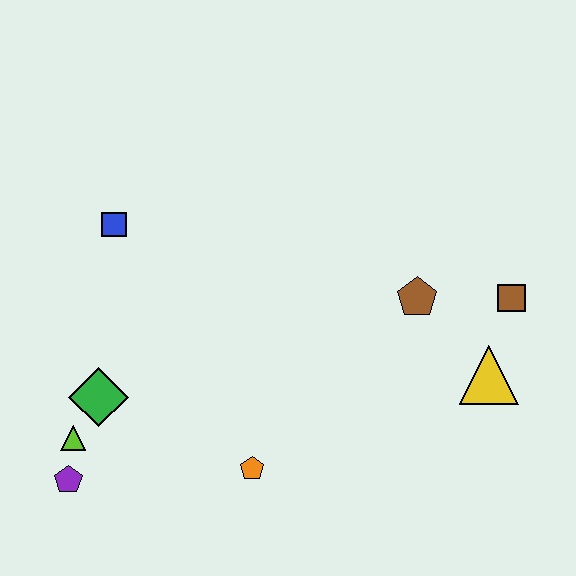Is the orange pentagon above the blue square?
No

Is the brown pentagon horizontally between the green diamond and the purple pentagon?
No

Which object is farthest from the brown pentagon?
The purple pentagon is farthest from the brown pentagon.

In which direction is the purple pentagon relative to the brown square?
The purple pentagon is to the left of the brown square.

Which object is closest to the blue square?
The green diamond is closest to the blue square.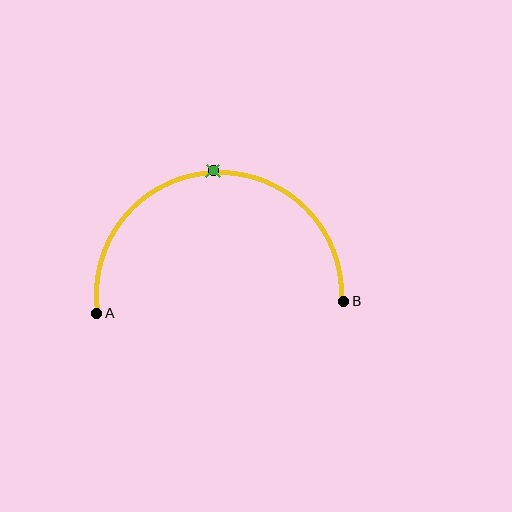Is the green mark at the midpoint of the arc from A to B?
Yes. The green mark lies on the arc at equal arc-length from both A and B — it is the arc midpoint.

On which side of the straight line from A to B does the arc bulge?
The arc bulges above the straight line connecting A and B.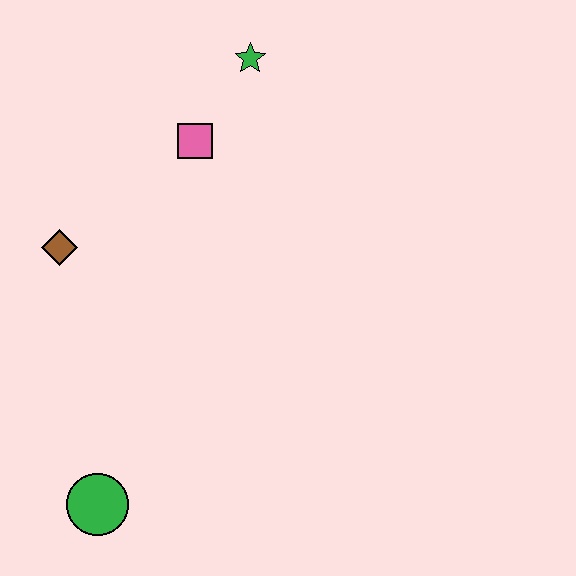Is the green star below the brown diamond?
No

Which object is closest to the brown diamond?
The pink square is closest to the brown diamond.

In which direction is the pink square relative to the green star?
The pink square is below the green star.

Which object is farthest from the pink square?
The green circle is farthest from the pink square.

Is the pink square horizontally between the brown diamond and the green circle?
No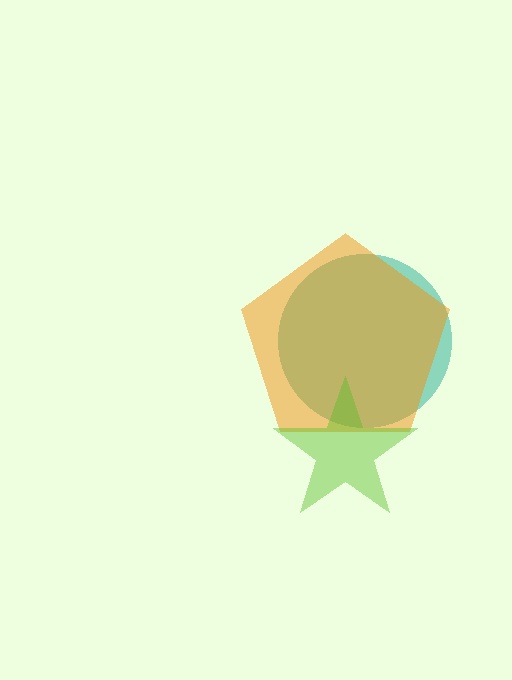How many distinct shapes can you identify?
There are 3 distinct shapes: a teal circle, an orange pentagon, a lime star.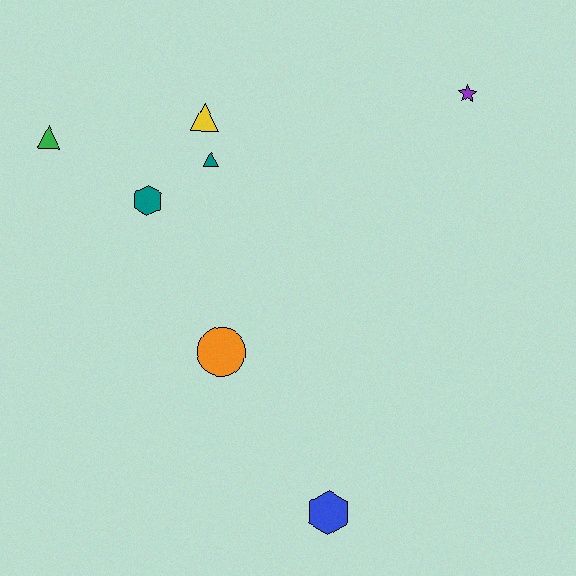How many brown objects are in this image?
There are no brown objects.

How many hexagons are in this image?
There are 2 hexagons.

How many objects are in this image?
There are 7 objects.